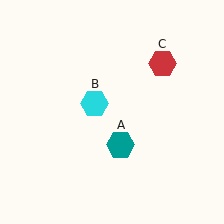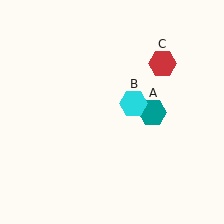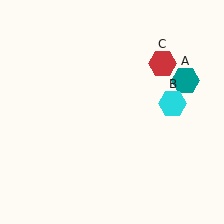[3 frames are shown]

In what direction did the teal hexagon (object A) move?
The teal hexagon (object A) moved up and to the right.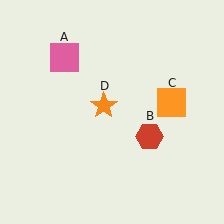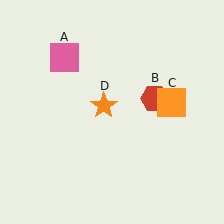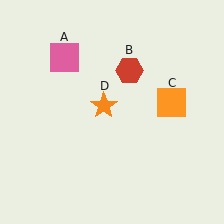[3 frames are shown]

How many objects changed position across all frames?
1 object changed position: red hexagon (object B).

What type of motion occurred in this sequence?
The red hexagon (object B) rotated counterclockwise around the center of the scene.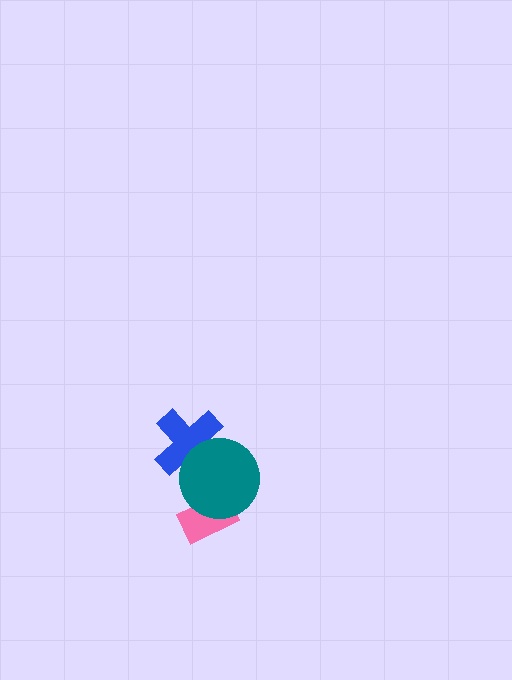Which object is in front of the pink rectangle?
The teal circle is in front of the pink rectangle.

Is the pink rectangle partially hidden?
Yes, it is partially covered by another shape.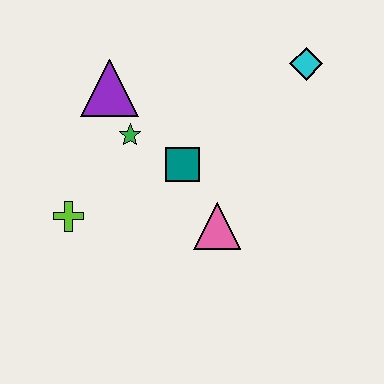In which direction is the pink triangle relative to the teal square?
The pink triangle is below the teal square.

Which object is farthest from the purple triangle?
The cyan diamond is farthest from the purple triangle.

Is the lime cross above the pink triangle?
Yes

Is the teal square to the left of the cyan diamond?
Yes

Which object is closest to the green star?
The purple triangle is closest to the green star.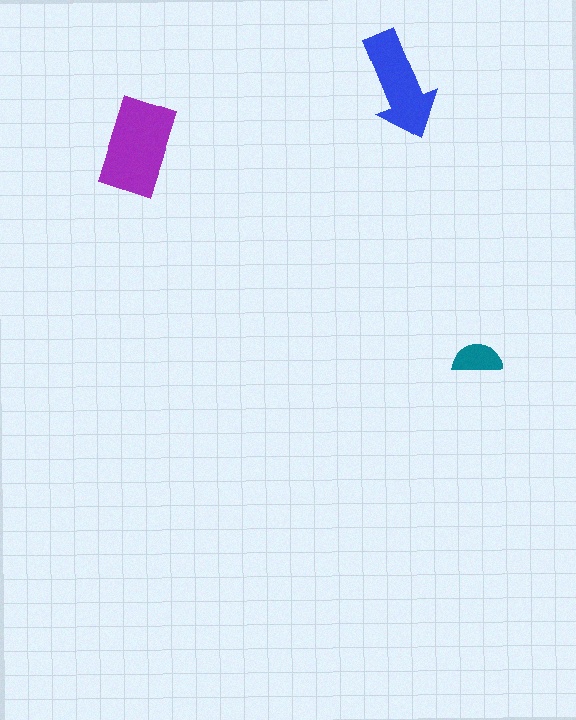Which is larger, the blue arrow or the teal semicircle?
The blue arrow.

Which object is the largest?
The purple rectangle.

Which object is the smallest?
The teal semicircle.